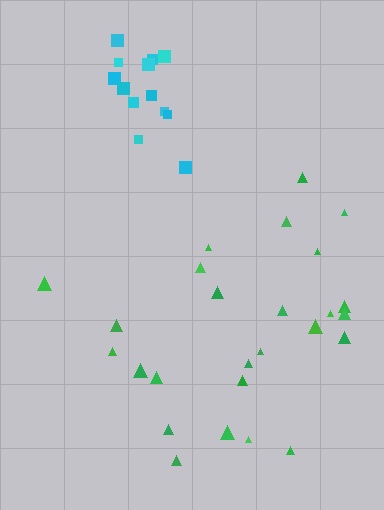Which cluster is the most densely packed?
Cyan.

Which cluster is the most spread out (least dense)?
Green.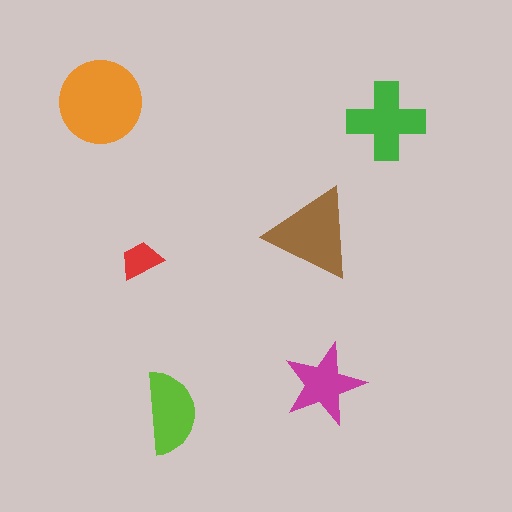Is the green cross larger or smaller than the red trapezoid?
Larger.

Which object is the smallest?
The red trapezoid.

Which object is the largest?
The orange circle.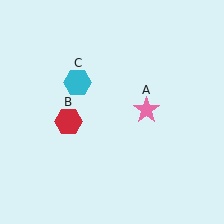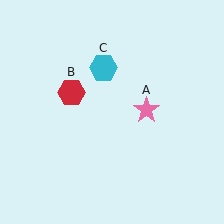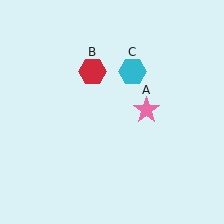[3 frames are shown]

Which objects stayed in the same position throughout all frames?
Pink star (object A) remained stationary.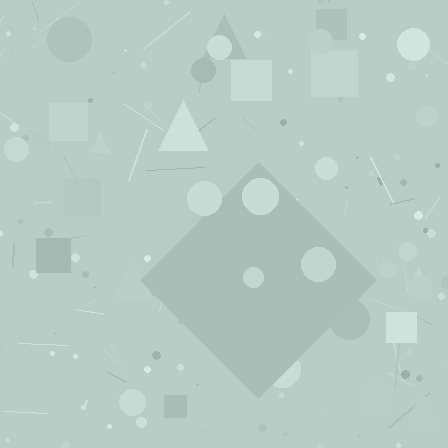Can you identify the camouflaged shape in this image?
The camouflaged shape is a diamond.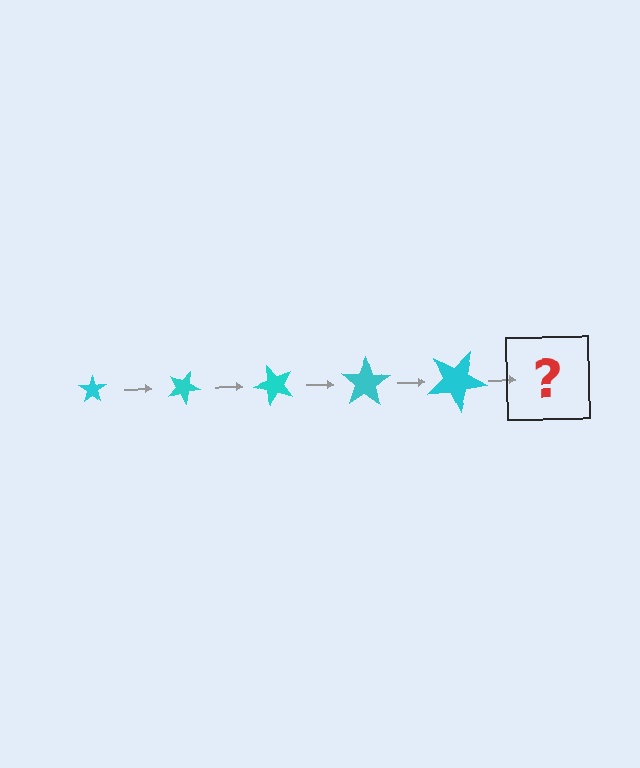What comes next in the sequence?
The next element should be a star, larger than the previous one and rotated 125 degrees from the start.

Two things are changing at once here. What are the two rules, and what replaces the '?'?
The two rules are that the star grows larger each step and it rotates 25 degrees each step. The '?' should be a star, larger than the previous one and rotated 125 degrees from the start.